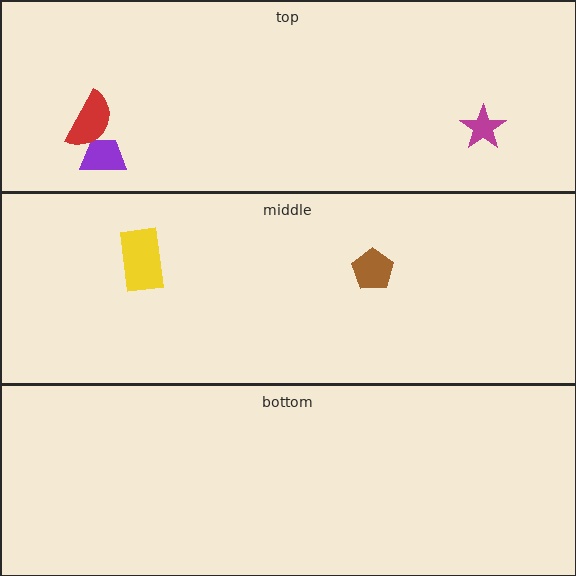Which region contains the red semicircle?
The top region.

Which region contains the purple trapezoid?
The top region.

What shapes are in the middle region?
The brown pentagon, the yellow rectangle.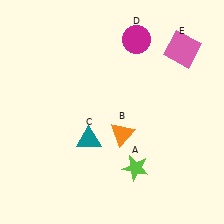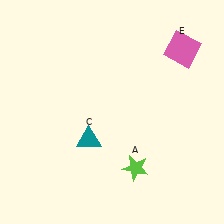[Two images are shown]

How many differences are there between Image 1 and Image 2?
There are 2 differences between the two images.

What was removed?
The orange triangle (B), the magenta circle (D) were removed in Image 2.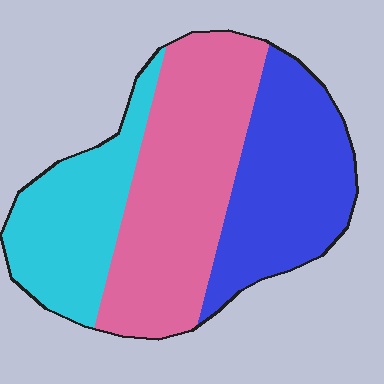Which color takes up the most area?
Pink, at roughly 40%.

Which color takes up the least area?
Cyan, at roughly 25%.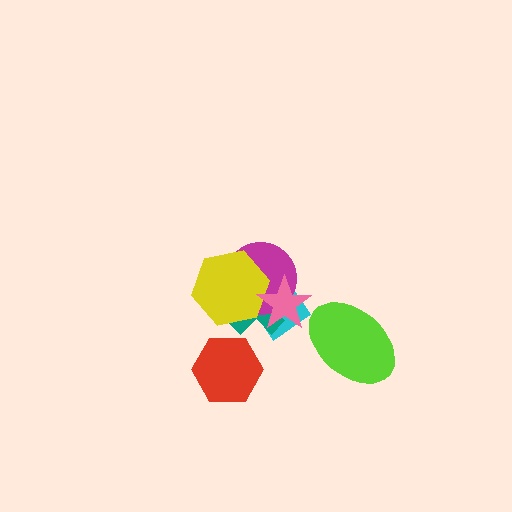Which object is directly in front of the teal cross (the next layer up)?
The magenta circle is directly in front of the teal cross.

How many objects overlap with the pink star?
4 objects overlap with the pink star.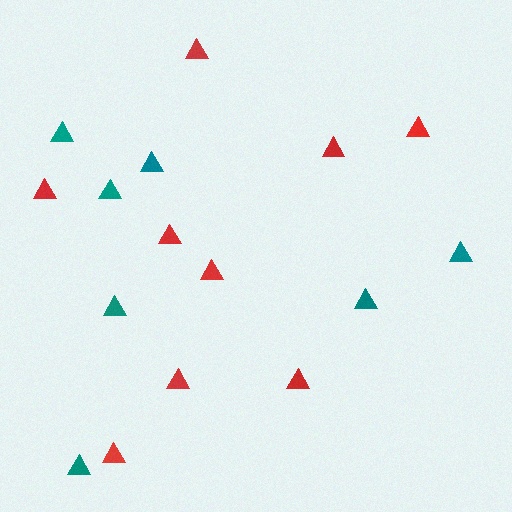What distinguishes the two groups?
There are 2 groups: one group of red triangles (9) and one group of teal triangles (7).